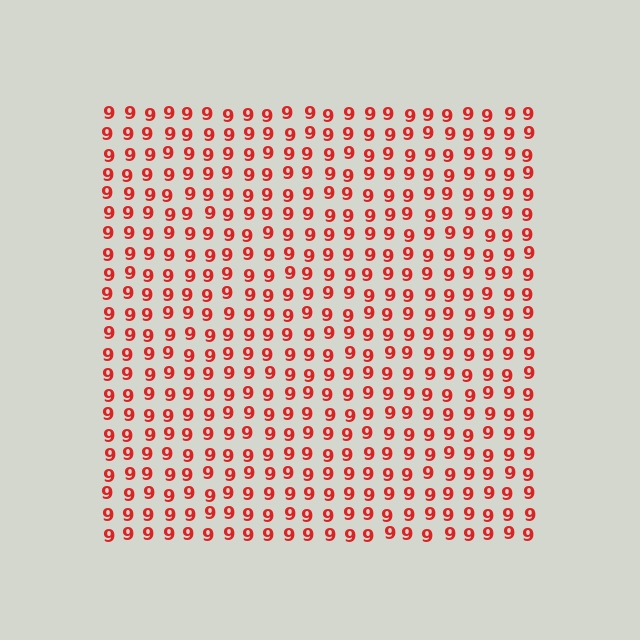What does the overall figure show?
The overall figure shows a square.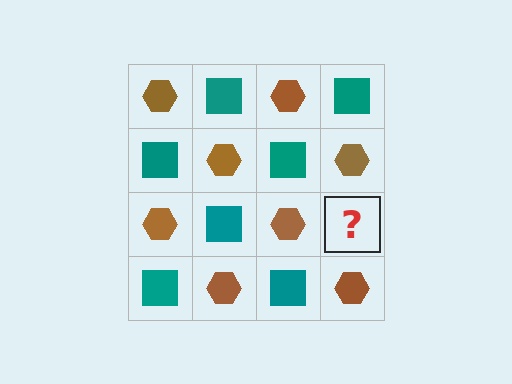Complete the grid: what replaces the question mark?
The question mark should be replaced with a teal square.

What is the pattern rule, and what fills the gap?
The rule is that it alternates brown hexagon and teal square in a checkerboard pattern. The gap should be filled with a teal square.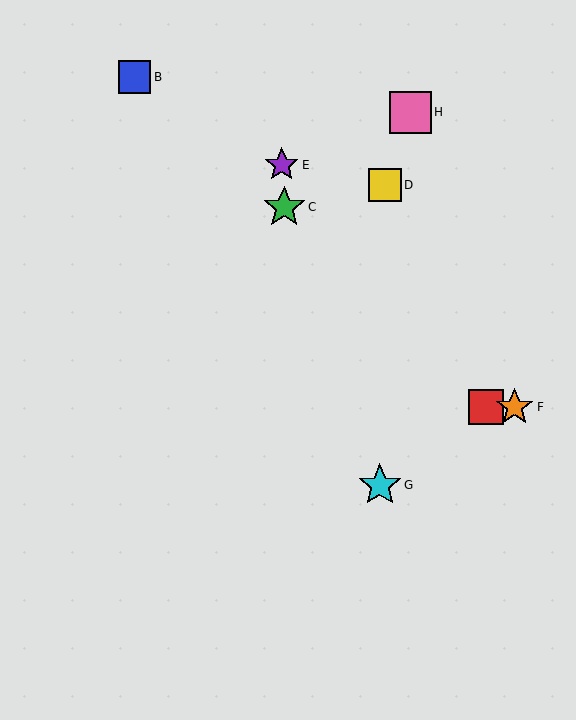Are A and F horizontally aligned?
Yes, both are at y≈407.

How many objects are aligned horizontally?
2 objects (A, F) are aligned horizontally.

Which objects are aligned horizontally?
Objects A, F are aligned horizontally.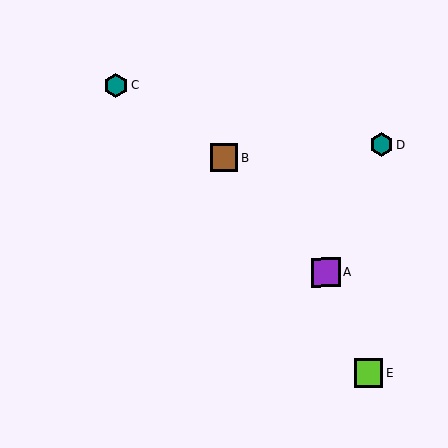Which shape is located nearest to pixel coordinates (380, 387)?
The lime square (labeled E) at (368, 373) is nearest to that location.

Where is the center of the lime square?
The center of the lime square is at (368, 373).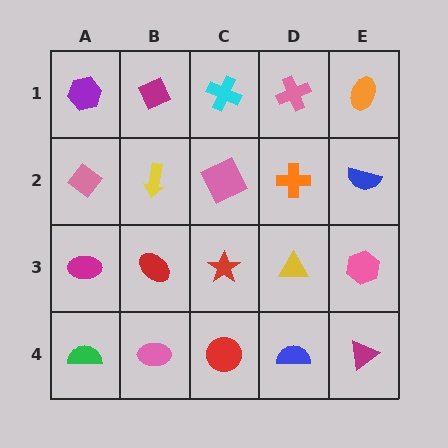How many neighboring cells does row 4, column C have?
3.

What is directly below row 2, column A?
A magenta ellipse.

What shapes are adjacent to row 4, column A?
A magenta ellipse (row 3, column A), a pink ellipse (row 4, column B).